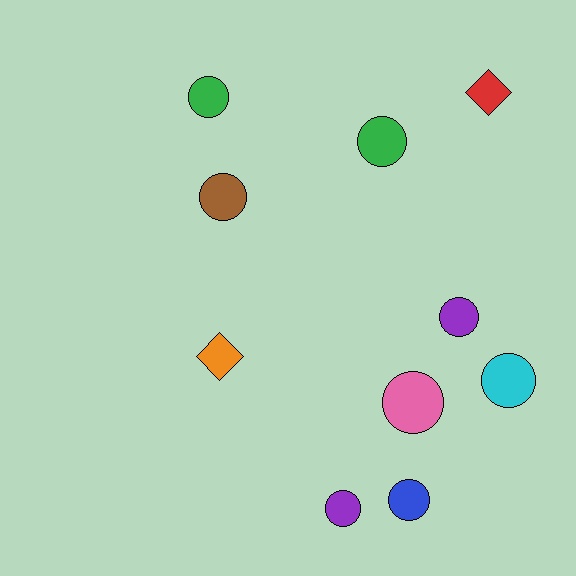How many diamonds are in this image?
There are 2 diamonds.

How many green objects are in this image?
There are 2 green objects.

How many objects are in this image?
There are 10 objects.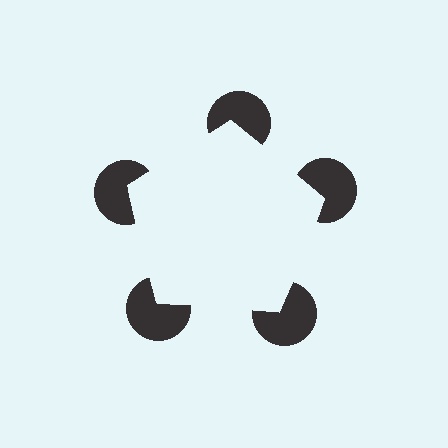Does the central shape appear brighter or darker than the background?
It typically appears slightly brighter than the background, even though no actual brightness change is drawn.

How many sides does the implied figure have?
5 sides.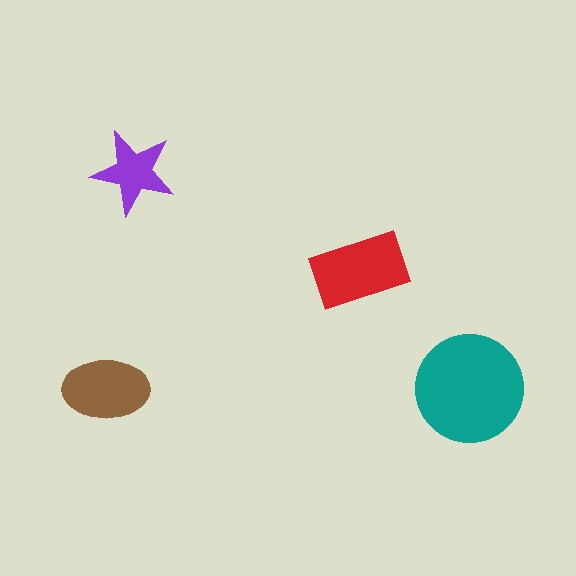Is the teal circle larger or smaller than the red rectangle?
Larger.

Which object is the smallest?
The purple star.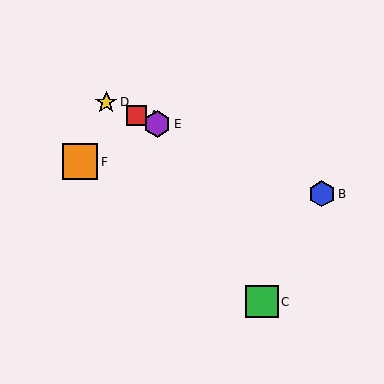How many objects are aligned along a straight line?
4 objects (A, B, D, E) are aligned along a straight line.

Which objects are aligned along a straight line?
Objects A, B, D, E are aligned along a straight line.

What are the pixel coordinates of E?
Object E is at (157, 124).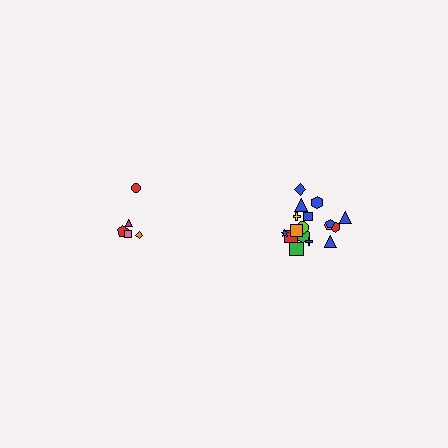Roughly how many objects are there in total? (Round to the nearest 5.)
Roughly 25 objects in total.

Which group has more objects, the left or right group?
The right group.